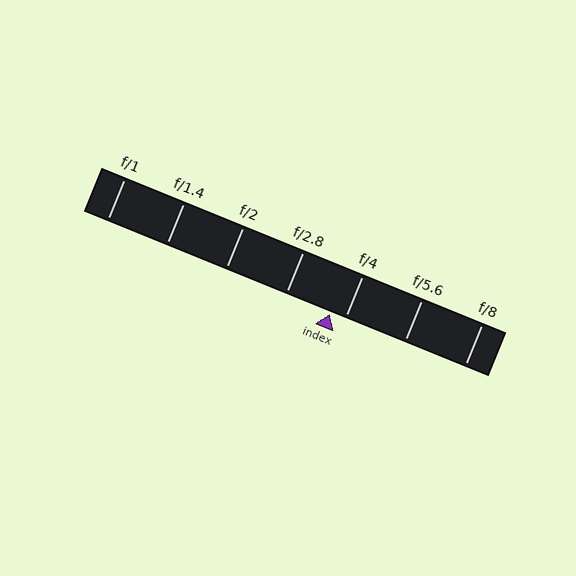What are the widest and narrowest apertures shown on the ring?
The widest aperture shown is f/1 and the narrowest is f/8.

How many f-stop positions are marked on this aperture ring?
There are 7 f-stop positions marked.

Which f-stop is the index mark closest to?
The index mark is closest to f/4.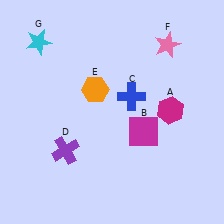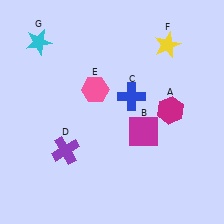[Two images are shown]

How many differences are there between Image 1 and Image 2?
There are 2 differences between the two images.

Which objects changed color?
E changed from orange to pink. F changed from pink to yellow.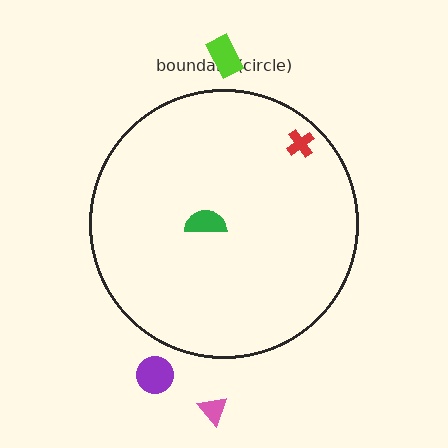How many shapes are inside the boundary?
2 inside, 3 outside.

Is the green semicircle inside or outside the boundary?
Inside.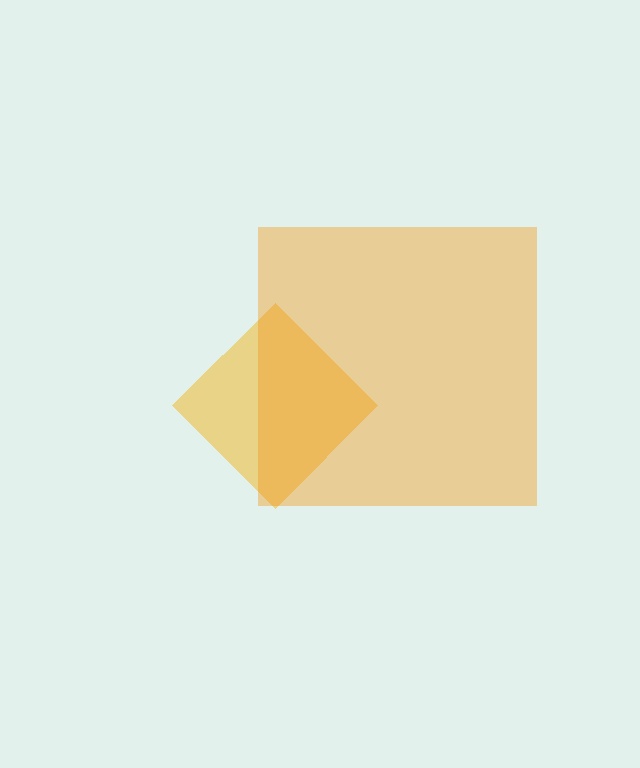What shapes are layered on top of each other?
The layered shapes are: a yellow diamond, an orange square.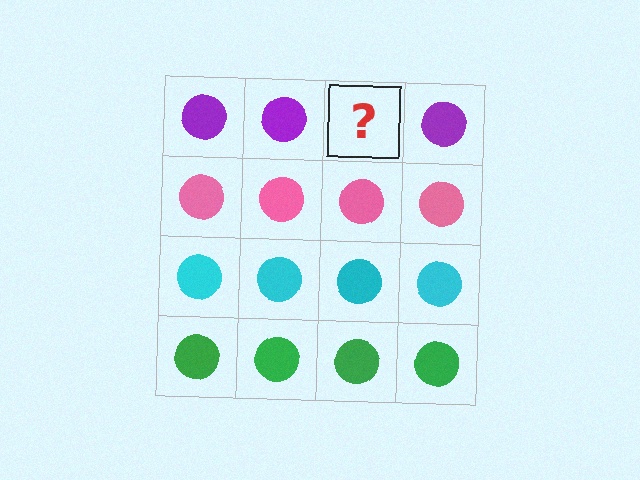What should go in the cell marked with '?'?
The missing cell should contain a purple circle.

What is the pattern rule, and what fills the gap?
The rule is that each row has a consistent color. The gap should be filled with a purple circle.